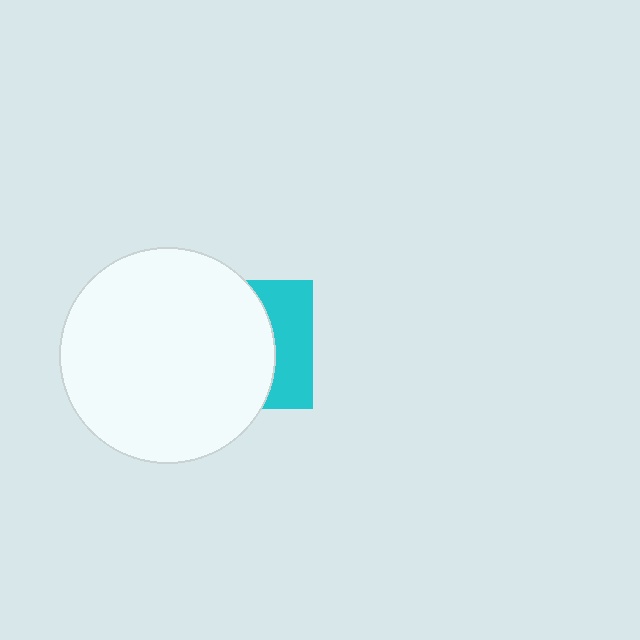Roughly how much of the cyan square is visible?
A small part of it is visible (roughly 35%).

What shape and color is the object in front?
The object in front is a white circle.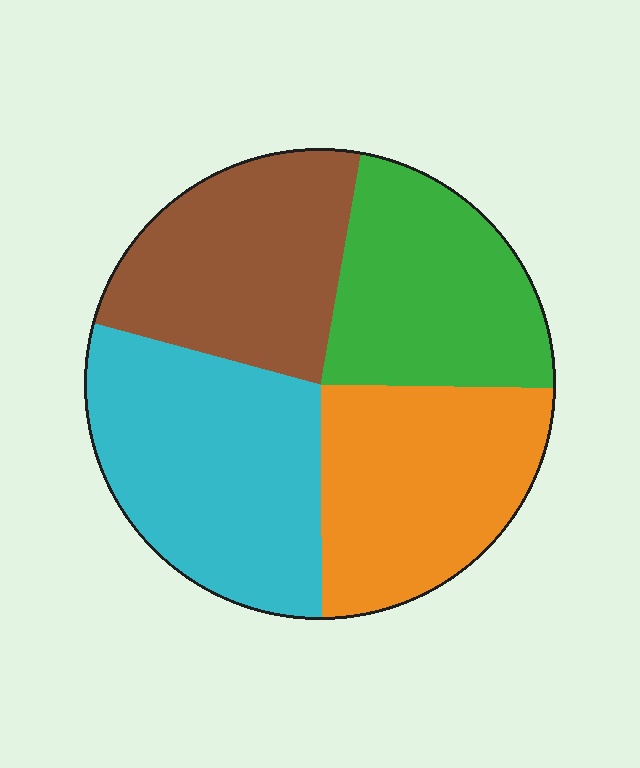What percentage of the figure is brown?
Brown covers 24% of the figure.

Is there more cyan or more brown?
Cyan.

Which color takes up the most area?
Cyan, at roughly 30%.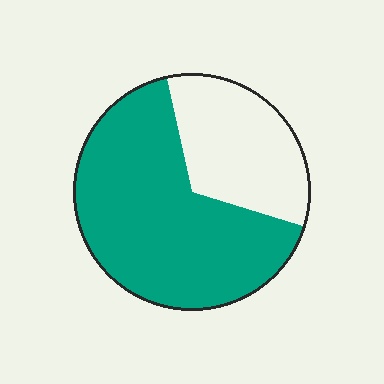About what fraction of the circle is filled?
About two thirds (2/3).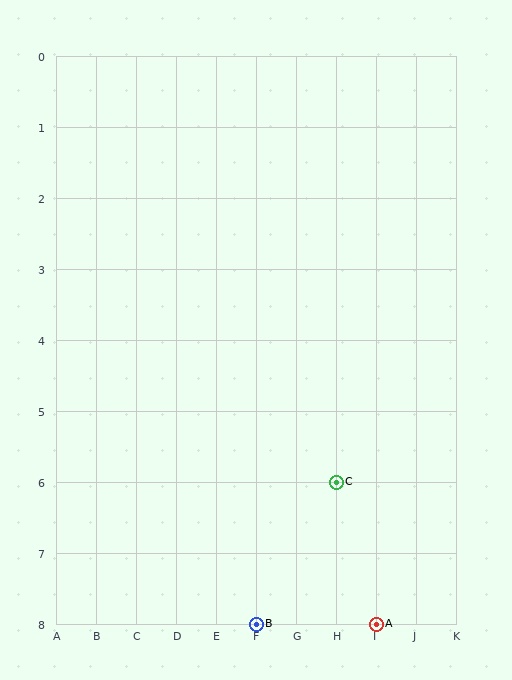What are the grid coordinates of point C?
Point C is at grid coordinates (H, 6).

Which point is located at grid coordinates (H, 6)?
Point C is at (H, 6).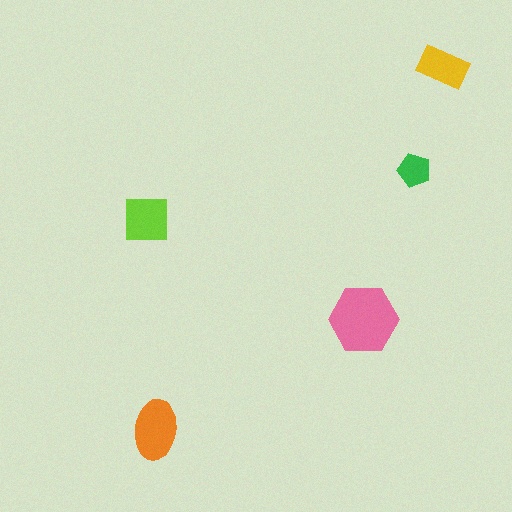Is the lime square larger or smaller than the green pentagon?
Larger.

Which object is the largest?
The pink hexagon.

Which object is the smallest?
The green pentagon.